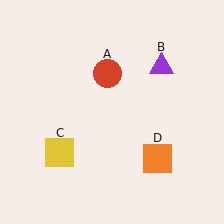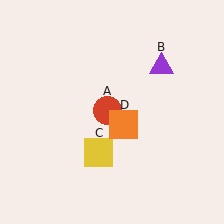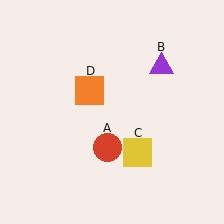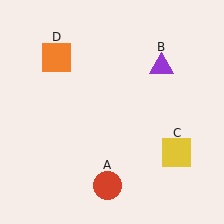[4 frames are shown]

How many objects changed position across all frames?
3 objects changed position: red circle (object A), yellow square (object C), orange square (object D).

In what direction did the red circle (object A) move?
The red circle (object A) moved down.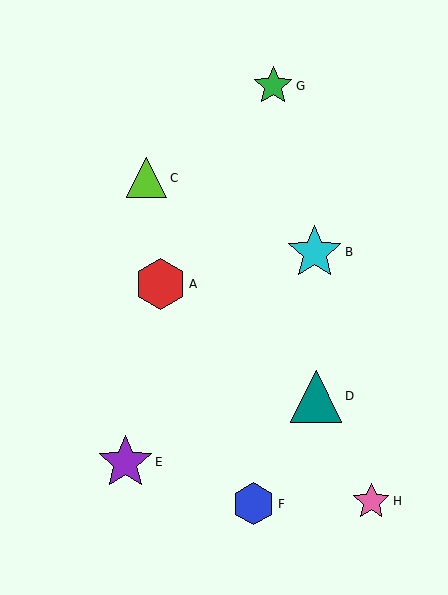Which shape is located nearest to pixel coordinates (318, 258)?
The cyan star (labeled B) at (315, 252) is nearest to that location.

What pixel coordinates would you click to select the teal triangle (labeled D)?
Click at (316, 396) to select the teal triangle D.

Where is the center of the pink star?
The center of the pink star is at (371, 501).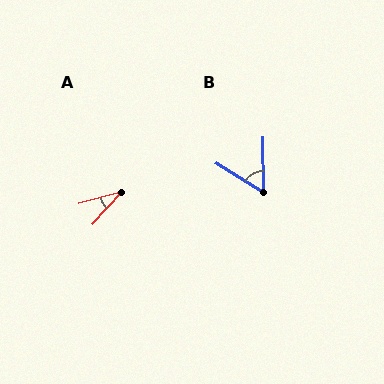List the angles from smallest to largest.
A (33°), B (58°).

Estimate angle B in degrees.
Approximately 58 degrees.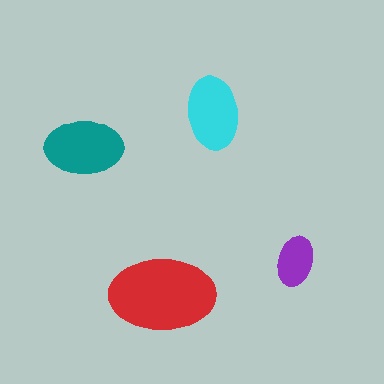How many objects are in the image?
There are 4 objects in the image.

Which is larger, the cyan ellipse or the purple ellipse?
The cyan one.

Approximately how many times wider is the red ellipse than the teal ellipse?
About 1.5 times wider.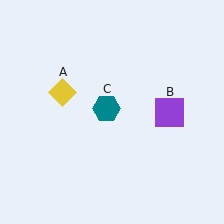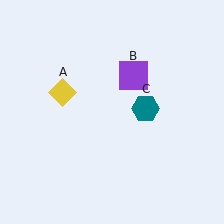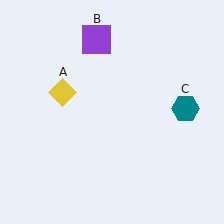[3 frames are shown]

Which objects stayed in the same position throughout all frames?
Yellow diamond (object A) remained stationary.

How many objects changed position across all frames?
2 objects changed position: purple square (object B), teal hexagon (object C).